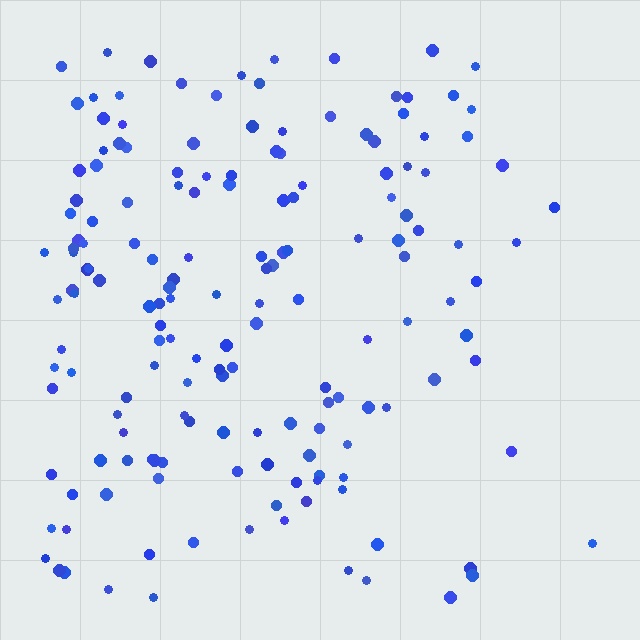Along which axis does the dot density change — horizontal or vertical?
Horizontal.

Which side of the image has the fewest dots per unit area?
The right.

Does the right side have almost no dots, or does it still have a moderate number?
Still a moderate number, just noticeably fewer than the left.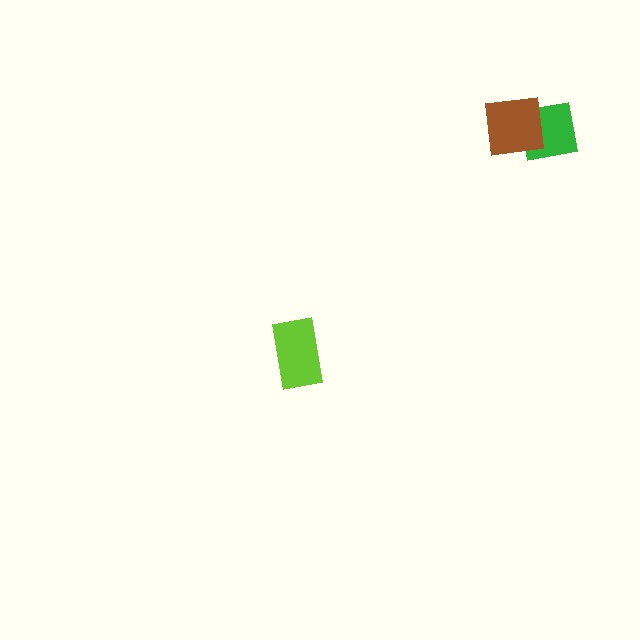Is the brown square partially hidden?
No, no other shape covers it.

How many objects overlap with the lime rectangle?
0 objects overlap with the lime rectangle.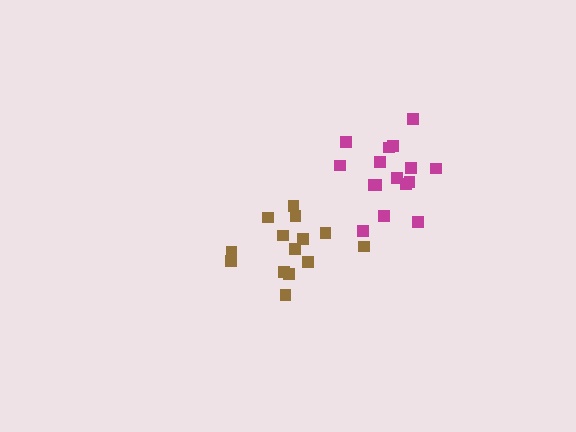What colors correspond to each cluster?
The clusters are colored: brown, magenta.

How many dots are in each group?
Group 1: 14 dots, Group 2: 16 dots (30 total).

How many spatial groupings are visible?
There are 2 spatial groupings.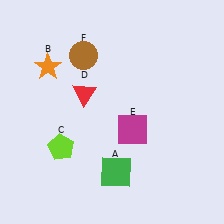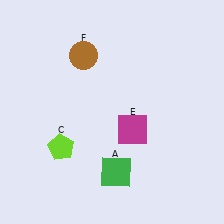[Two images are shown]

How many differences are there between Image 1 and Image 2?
There are 2 differences between the two images.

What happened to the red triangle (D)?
The red triangle (D) was removed in Image 2. It was in the top-left area of Image 1.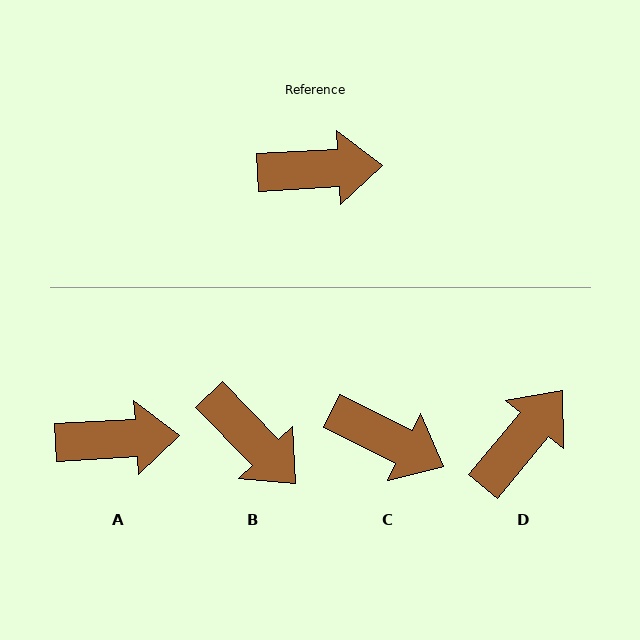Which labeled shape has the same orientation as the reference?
A.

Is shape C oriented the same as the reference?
No, it is off by about 30 degrees.